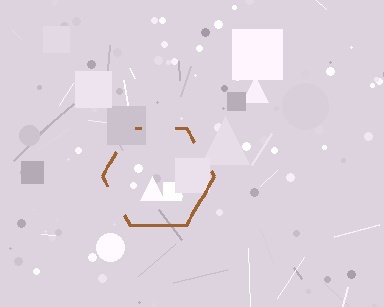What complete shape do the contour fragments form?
The contour fragments form a hexagon.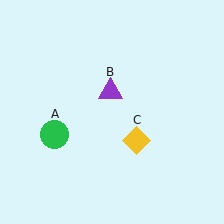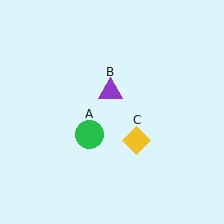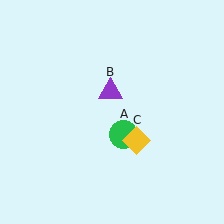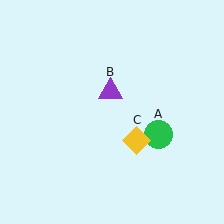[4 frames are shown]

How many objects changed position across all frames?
1 object changed position: green circle (object A).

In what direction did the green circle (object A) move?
The green circle (object A) moved right.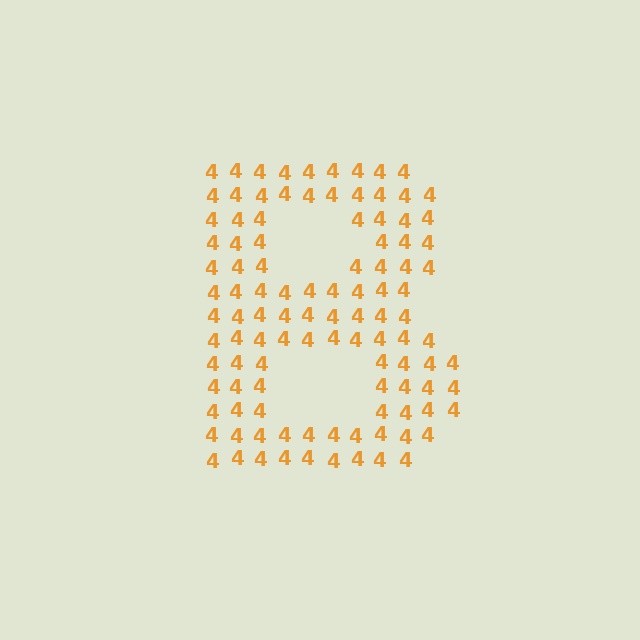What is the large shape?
The large shape is the letter B.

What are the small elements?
The small elements are digit 4's.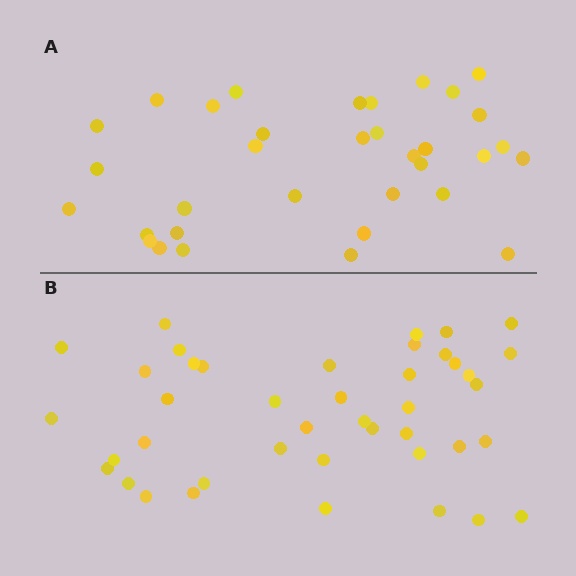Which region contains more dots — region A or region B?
Region B (the bottom region) has more dots.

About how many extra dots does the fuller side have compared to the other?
Region B has roughly 8 or so more dots than region A.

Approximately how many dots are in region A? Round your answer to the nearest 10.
About 30 dots. (The exact count is 34, which rounds to 30.)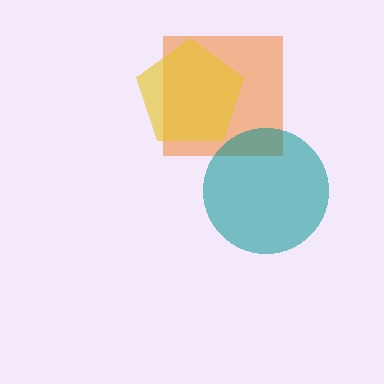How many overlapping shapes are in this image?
There are 3 overlapping shapes in the image.